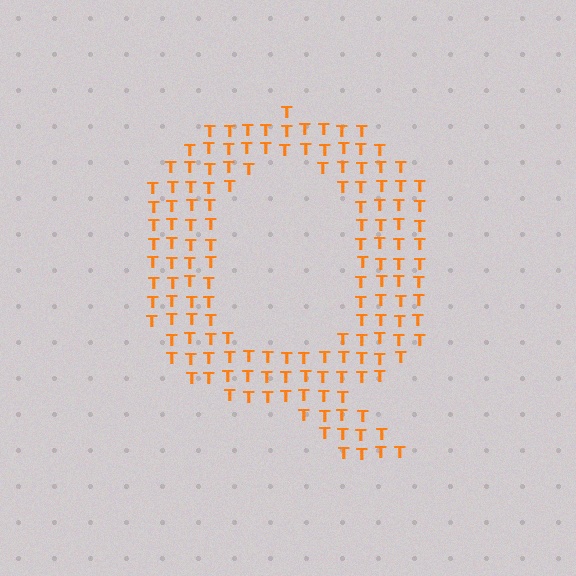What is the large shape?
The large shape is the letter Q.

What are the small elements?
The small elements are letter T's.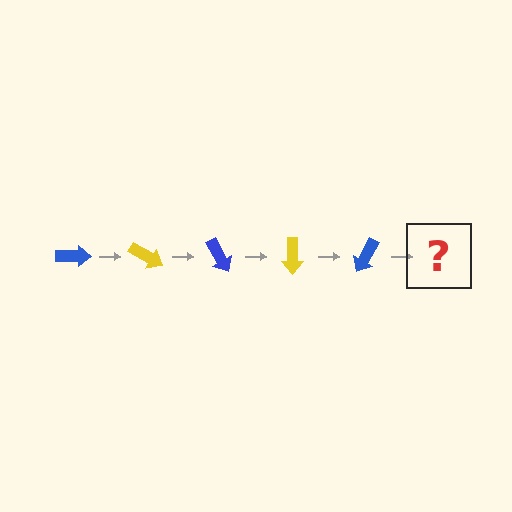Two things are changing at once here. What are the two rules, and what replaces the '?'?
The two rules are that it rotates 30 degrees each step and the color cycles through blue and yellow. The '?' should be a yellow arrow, rotated 150 degrees from the start.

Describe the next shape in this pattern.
It should be a yellow arrow, rotated 150 degrees from the start.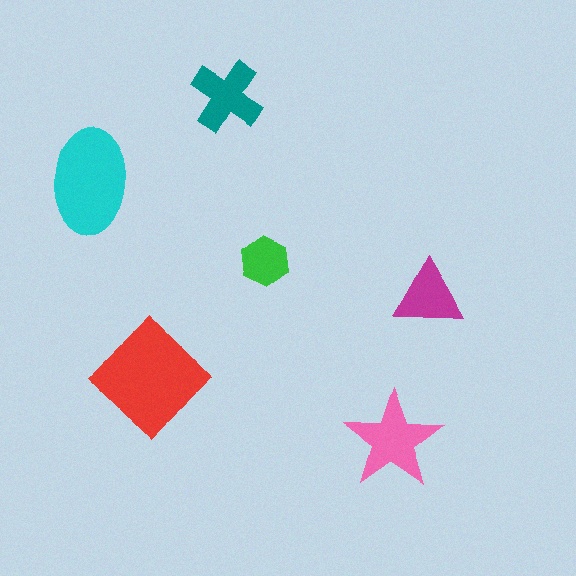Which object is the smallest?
The green hexagon.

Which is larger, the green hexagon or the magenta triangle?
The magenta triangle.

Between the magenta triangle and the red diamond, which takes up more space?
The red diamond.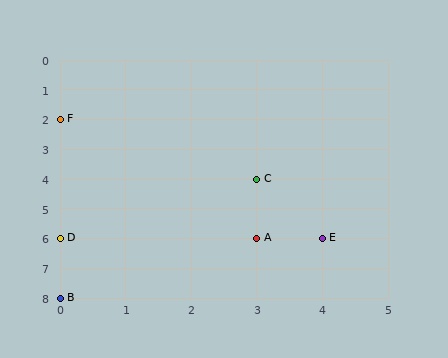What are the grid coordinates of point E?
Point E is at grid coordinates (4, 6).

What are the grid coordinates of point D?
Point D is at grid coordinates (0, 6).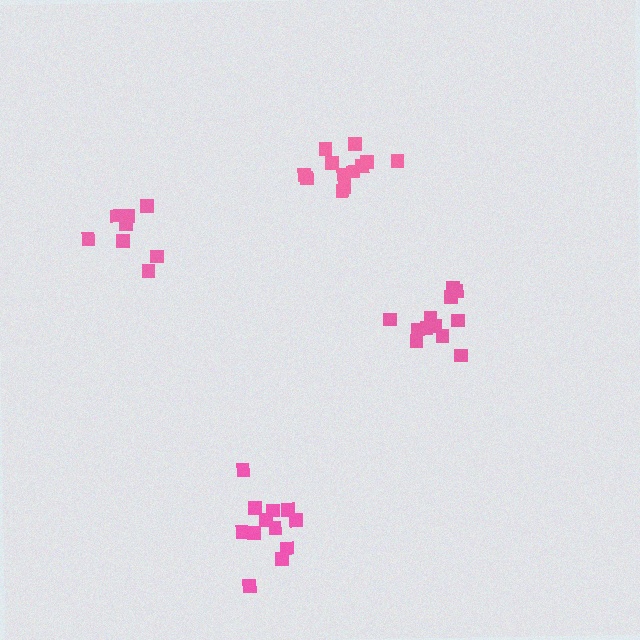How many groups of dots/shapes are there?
There are 4 groups.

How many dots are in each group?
Group 1: 8 dots, Group 2: 12 dots, Group 3: 12 dots, Group 4: 12 dots (44 total).